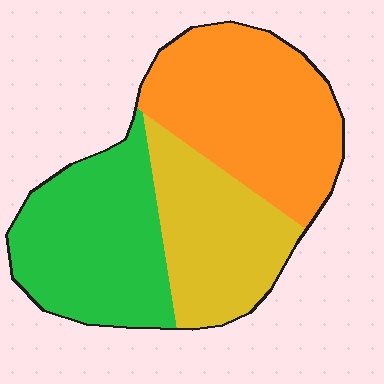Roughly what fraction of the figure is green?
Green covers roughly 35% of the figure.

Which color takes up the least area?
Yellow, at roughly 25%.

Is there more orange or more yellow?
Orange.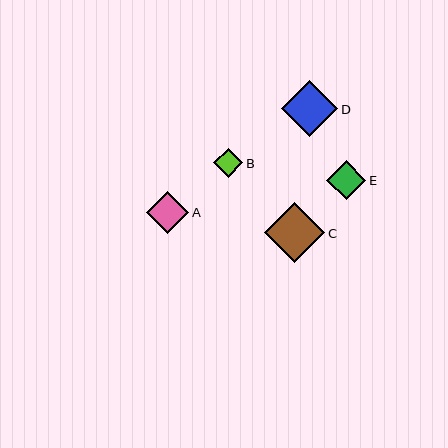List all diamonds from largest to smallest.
From largest to smallest: C, D, A, E, B.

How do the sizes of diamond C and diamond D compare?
Diamond C and diamond D are approximately the same size.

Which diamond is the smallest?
Diamond B is the smallest with a size of approximately 29 pixels.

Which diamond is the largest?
Diamond C is the largest with a size of approximately 60 pixels.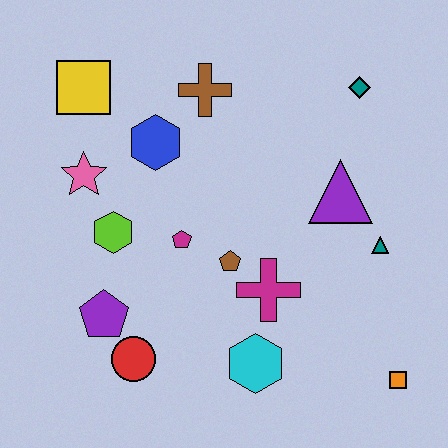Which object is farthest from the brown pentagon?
The yellow square is farthest from the brown pentagon.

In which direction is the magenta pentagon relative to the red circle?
The magenta pentagon is above the red circle.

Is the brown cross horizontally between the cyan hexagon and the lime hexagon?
Yes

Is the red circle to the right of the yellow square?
Yes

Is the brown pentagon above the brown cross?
No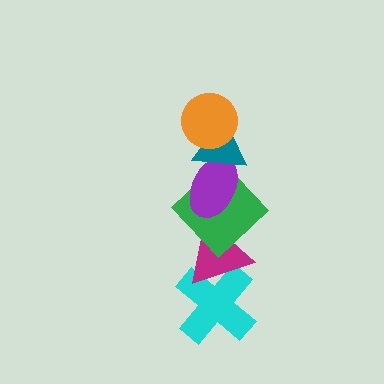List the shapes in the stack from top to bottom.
From top to bottom: the orange circle, the teal triangle, the purple ellipse, the green diamond, the magenta triangle, the cyan cross.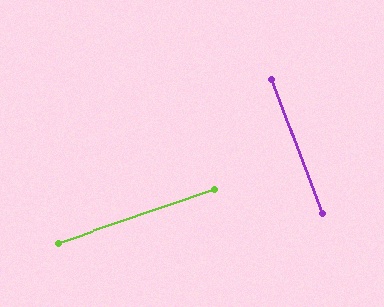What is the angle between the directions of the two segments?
Approximately 88 degrees.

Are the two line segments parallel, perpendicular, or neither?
Perpendicular — they meet at approximately 88°.